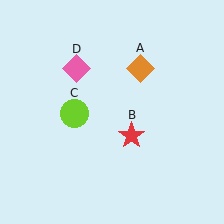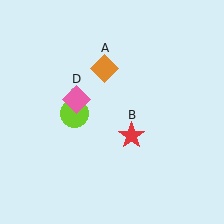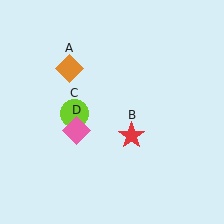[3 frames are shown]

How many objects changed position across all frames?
2 objects changed position: orange diamond (object A), pink diamond (object D).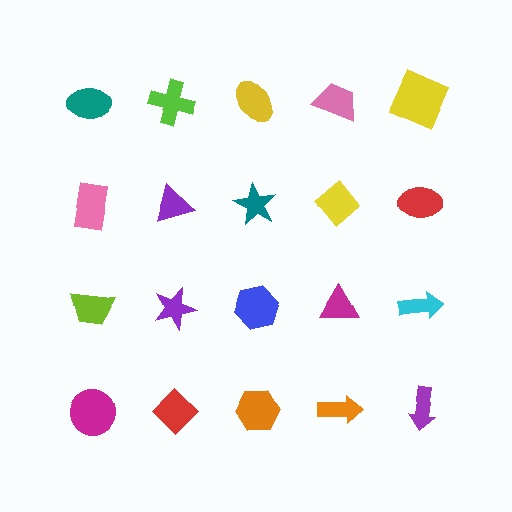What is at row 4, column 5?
A purple arrow.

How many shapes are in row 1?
5 shapes.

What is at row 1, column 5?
A yellow square.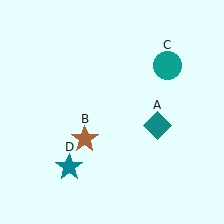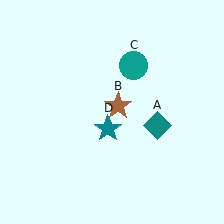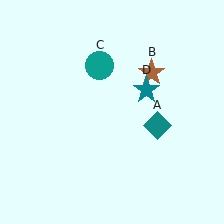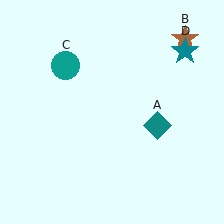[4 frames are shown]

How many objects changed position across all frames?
3 objects changed position: brown star (object B), teal circle (object C), teal star (object D).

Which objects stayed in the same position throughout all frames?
Teal diamond (object A) remained stationary.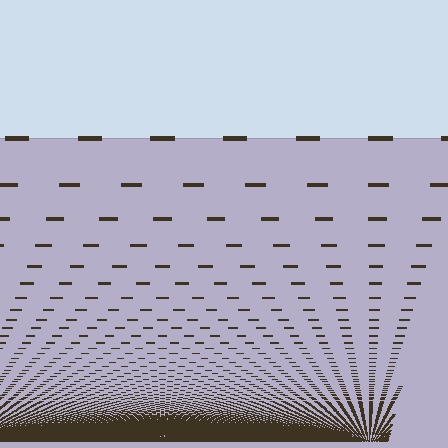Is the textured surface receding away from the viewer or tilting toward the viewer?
The surface appears to tilt toward the viewer. Texture elements get larger and sparser toward the top.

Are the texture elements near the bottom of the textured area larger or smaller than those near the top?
Smaller. The gradient is inverted — elements near the bottom are smaller and denser.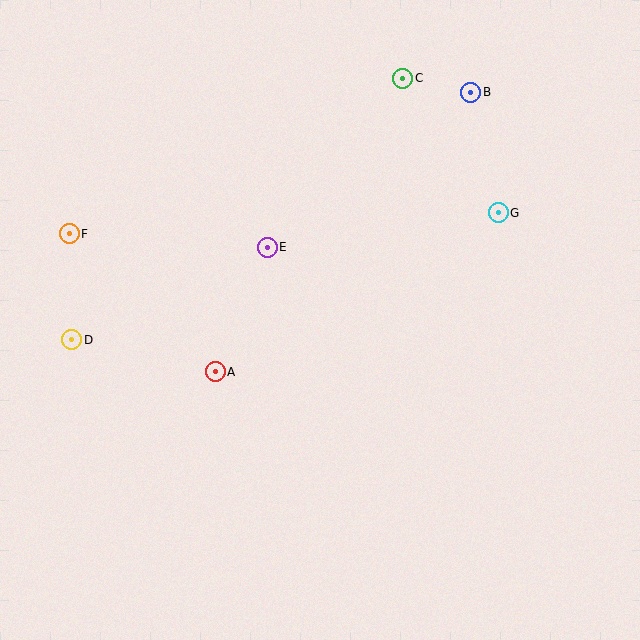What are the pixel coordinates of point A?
Point A is at (215, 372).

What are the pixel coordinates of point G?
Point G is at (498, 213).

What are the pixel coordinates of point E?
Point E is at (267, 247).